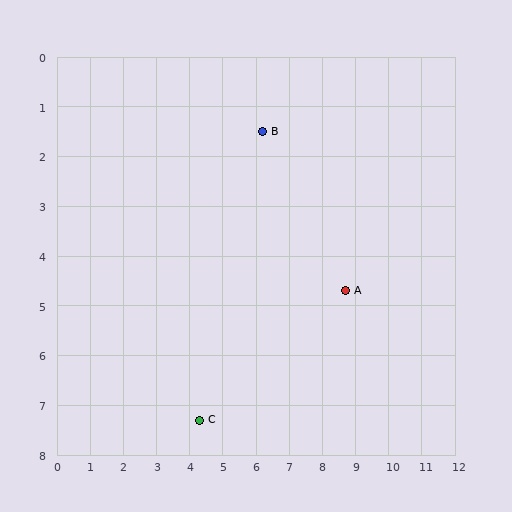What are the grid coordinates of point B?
Point B is at approximately (6.2, 1.5).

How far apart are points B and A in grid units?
Points B and A are about 4.1 grid units apart.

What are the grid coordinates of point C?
Point C is at approximately (4.3, 7.3).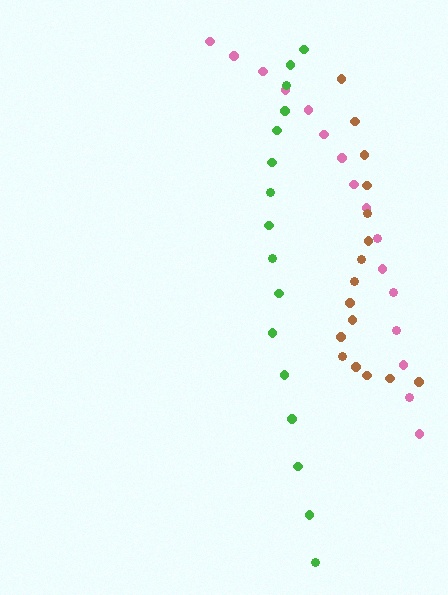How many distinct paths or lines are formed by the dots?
There are 3 distinct paths.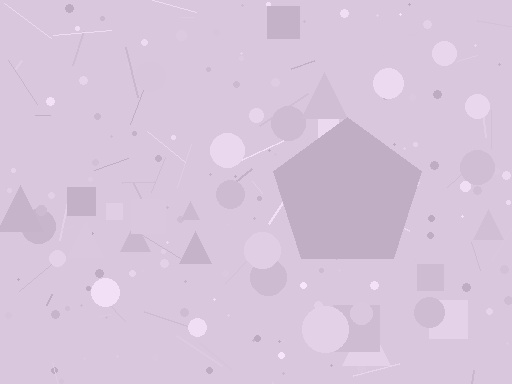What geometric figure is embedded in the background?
A pentagon is embedded in the background.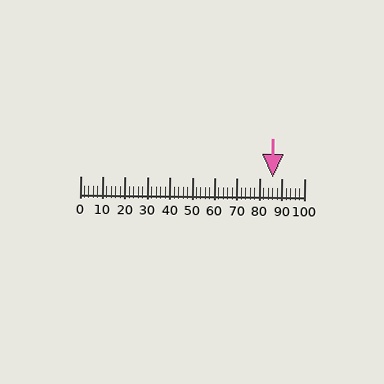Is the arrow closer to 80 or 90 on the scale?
The arrow is closer to 90.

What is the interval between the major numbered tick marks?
The major tick marks are spaced 10 units apart.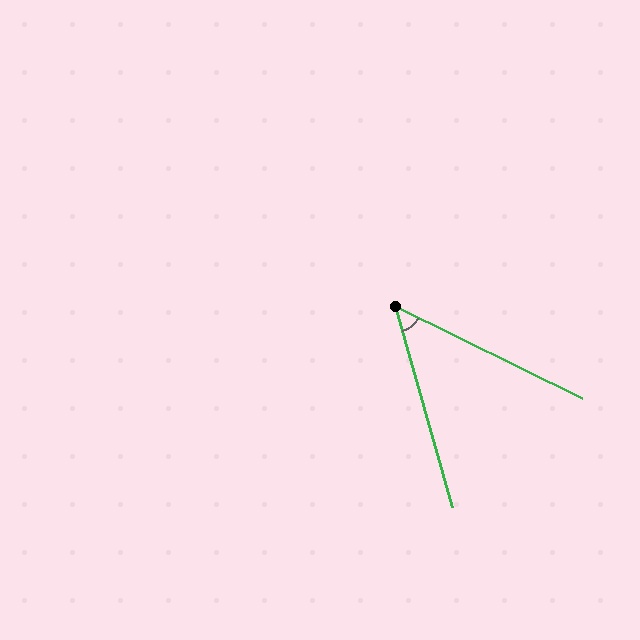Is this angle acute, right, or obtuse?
It is acute.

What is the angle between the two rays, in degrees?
Approximately 48 degrees.